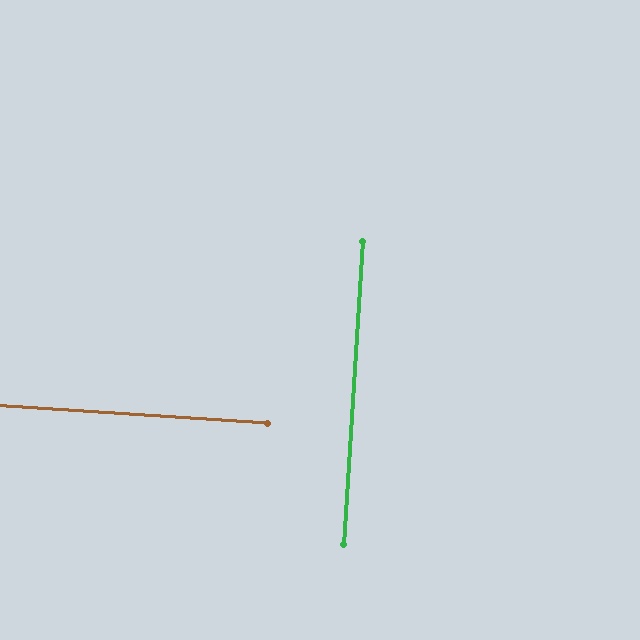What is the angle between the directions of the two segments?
Approximately 90 degrees.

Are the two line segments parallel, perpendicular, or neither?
Perpendicular — they meet at approximately 90°.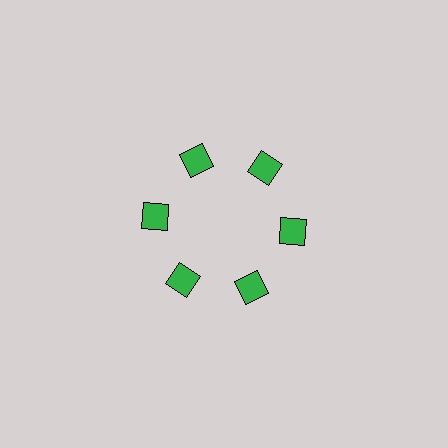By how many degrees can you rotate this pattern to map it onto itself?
The pattern maps onto itself every 60 degrees of rotation.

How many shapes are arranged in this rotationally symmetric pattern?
There are 6 shapes, arranged in 6 groups of 1.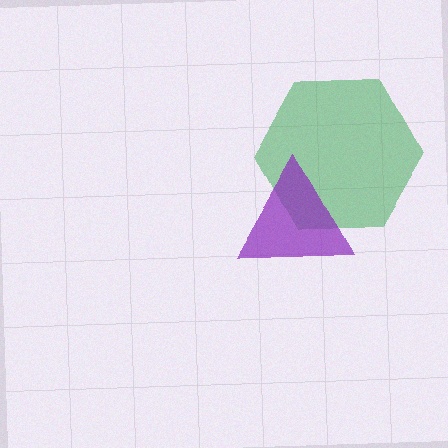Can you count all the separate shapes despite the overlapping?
Yes, there are 2 separate shapes.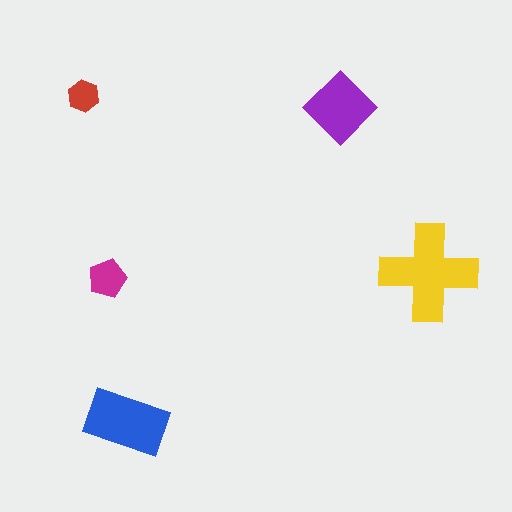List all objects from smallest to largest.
The red hexagon, the magenta pentagon, the purple diamond, the blue rectangle, the yellow cross.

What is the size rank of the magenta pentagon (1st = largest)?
4th.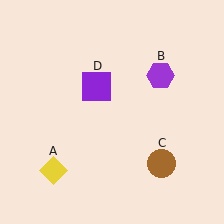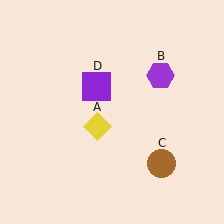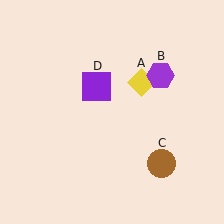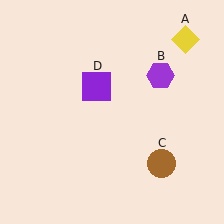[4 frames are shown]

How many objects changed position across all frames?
1 object changed position: yellow diamond (object A).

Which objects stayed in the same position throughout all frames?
Purple hexagon (object B) and brown circle (object C) and purple square (object D) remained stationary.